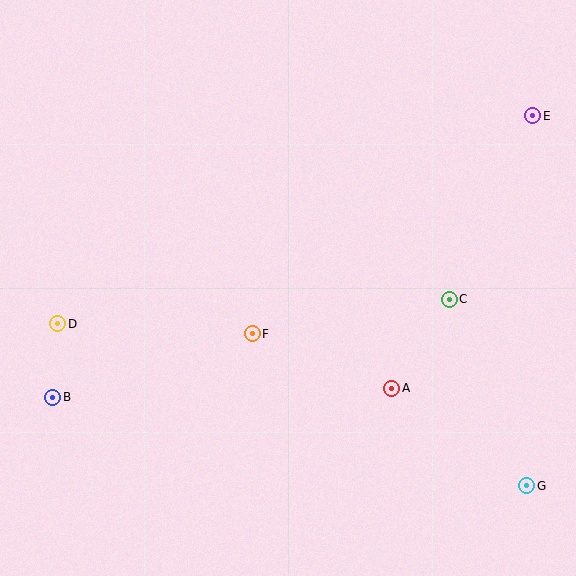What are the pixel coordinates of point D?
Point D is at (58, 324).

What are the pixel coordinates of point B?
Point B is at (53, 397).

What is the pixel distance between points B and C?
The distance between B and C is 409 pixels.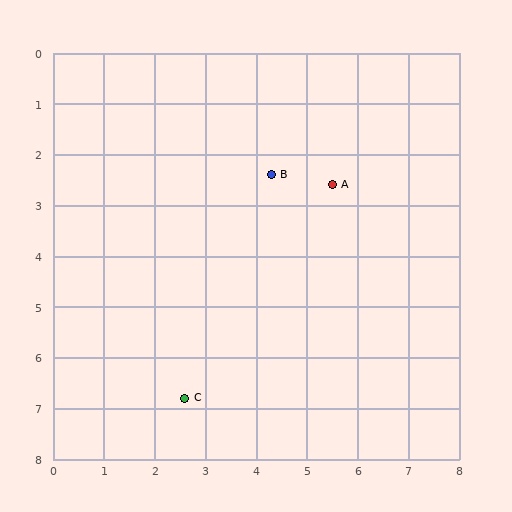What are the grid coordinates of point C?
Point C is at approximately (2.6, 6.8).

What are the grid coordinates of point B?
Point B is at approximately (4.3, 2.4).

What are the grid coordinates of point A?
Point A is at approximately (5.5, 2.6).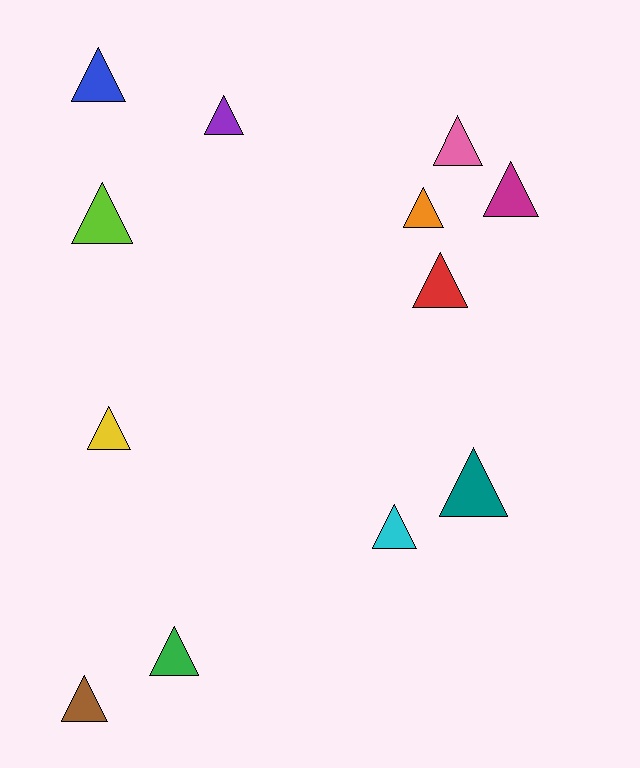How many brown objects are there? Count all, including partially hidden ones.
There is 1 brown object.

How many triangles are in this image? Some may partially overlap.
There are 12 triangles.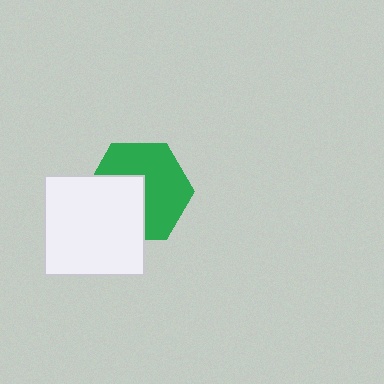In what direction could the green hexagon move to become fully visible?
The green hexagon could move toward the upper-right. That would shift it out from behind the white square entirely.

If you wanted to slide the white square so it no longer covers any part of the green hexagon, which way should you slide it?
Slide it toward the lower-left — that is the most direct way to separate the two shapes.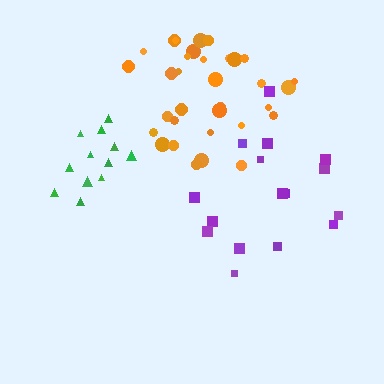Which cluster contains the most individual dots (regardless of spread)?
Orange (35).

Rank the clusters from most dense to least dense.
orange, green, purple.